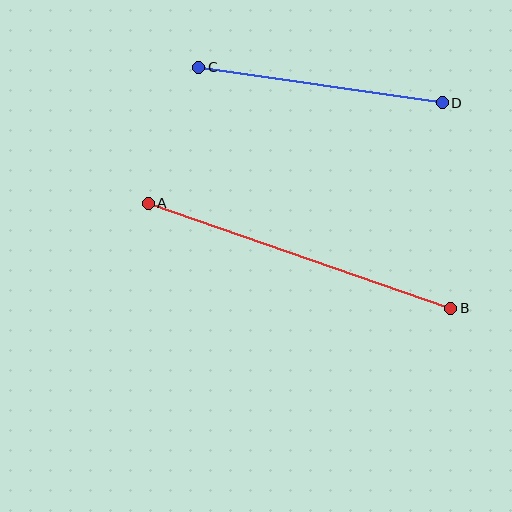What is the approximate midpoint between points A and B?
The midpoint is at approximately (299, 256) pixels.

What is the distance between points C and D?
The distance is approximately 246 pixels.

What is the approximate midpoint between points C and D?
The midpoint is at approximately (321, 85) pixels.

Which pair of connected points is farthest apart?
Points A and B are farthest apart.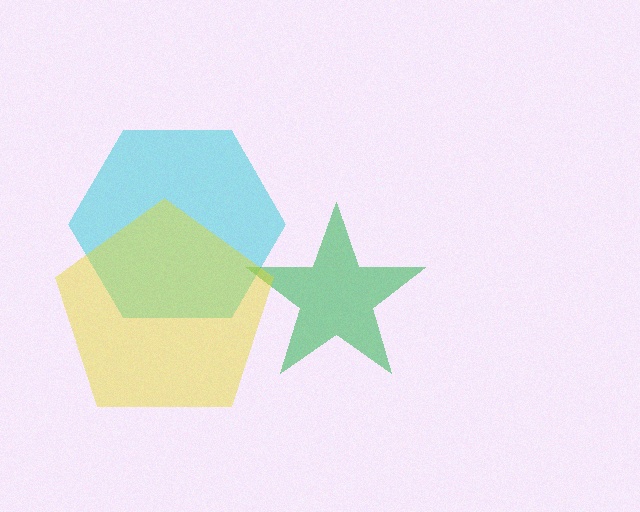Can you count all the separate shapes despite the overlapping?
Yes, there are 3 separate shapes.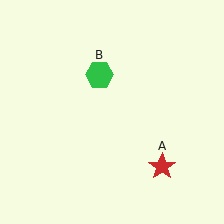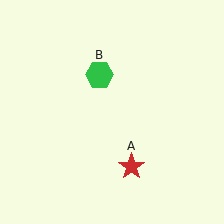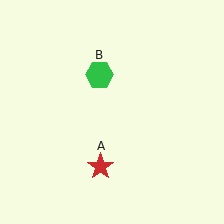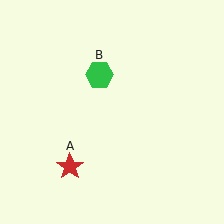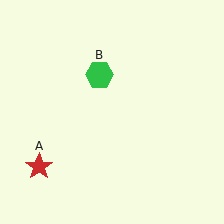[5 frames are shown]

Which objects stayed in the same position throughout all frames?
Green hexagon (object B) remained stationary.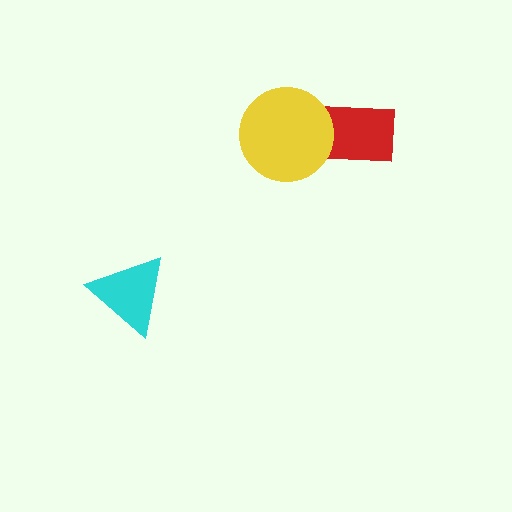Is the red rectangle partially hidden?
Yes, it is partially covered by another shape.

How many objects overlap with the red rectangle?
1 object overlaps with the red rectangle.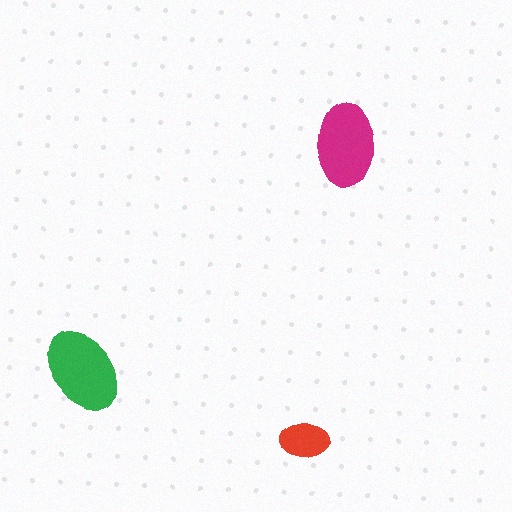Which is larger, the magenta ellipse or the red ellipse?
The magenta one.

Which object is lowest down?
The red ellipse is bottommost.